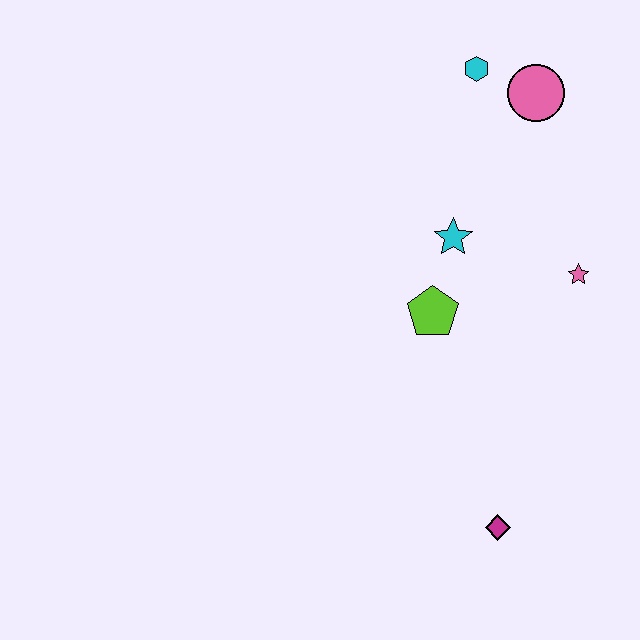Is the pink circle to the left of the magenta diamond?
No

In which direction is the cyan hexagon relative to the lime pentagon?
The cyan hexagon is above the lime pentagon.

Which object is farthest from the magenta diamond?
The cyan hexagon is farthest from the magenta diamond.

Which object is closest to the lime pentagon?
The cyan star is closest to the lime pentagon.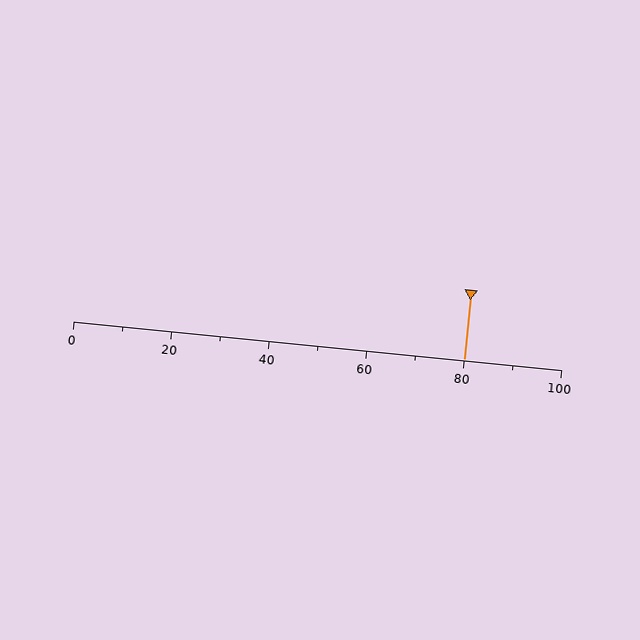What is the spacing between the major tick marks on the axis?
The major ticks are spaced 20 apart.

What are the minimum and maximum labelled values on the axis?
The axis runs from 0 to 100.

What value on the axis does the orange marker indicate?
The marker indicates approximately 80.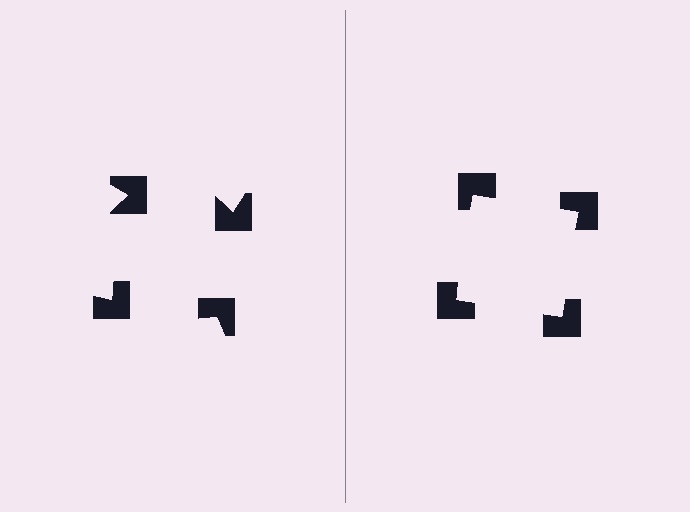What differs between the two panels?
The notched squares are positioned identically on both sides; only the wedge orientations differ. On the right they align to a square; on the left they are misaligned.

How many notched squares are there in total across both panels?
8 — 4 on each side.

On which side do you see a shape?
An illusory square appears on the right side. On the left side the wedge cuts are rotated, so no coherent shape forms.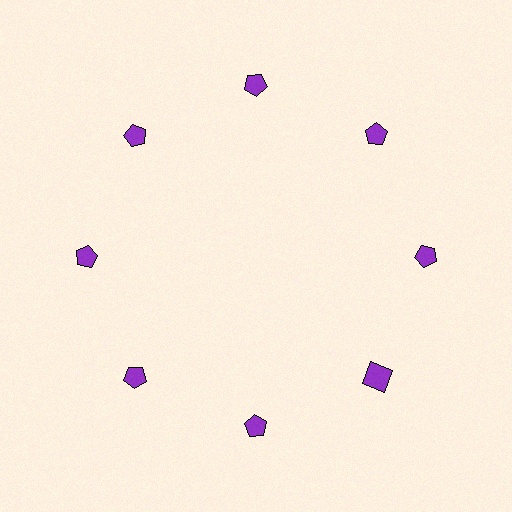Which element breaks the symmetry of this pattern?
The purple square at roughly the 4 o'clock position breaks the symmetry. All other shapes are purple pentagons.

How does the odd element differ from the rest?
It has a different shape: square instead of pentagon.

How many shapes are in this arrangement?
There are 8 shapes arranged in a ring pattern.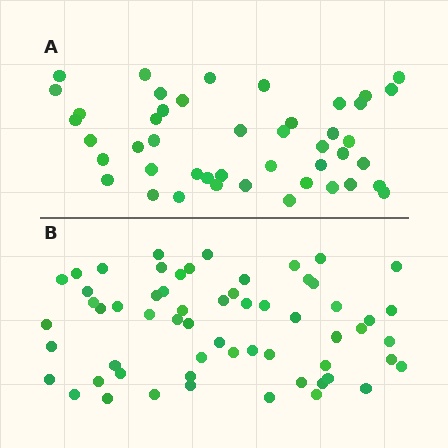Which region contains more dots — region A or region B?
Region B (the bottom region) has more dots.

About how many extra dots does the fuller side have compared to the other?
Region B has approximately 15 more dots than region A.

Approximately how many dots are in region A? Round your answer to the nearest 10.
About 40 dots. (The exact count is 45, which rounds to 40.)